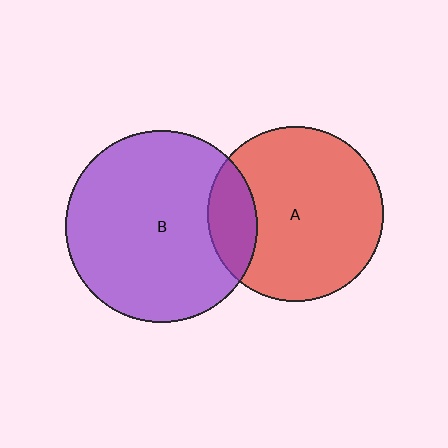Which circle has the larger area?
Circle B (purple).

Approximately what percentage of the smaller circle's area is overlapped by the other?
Approximately 15%.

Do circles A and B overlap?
Yes.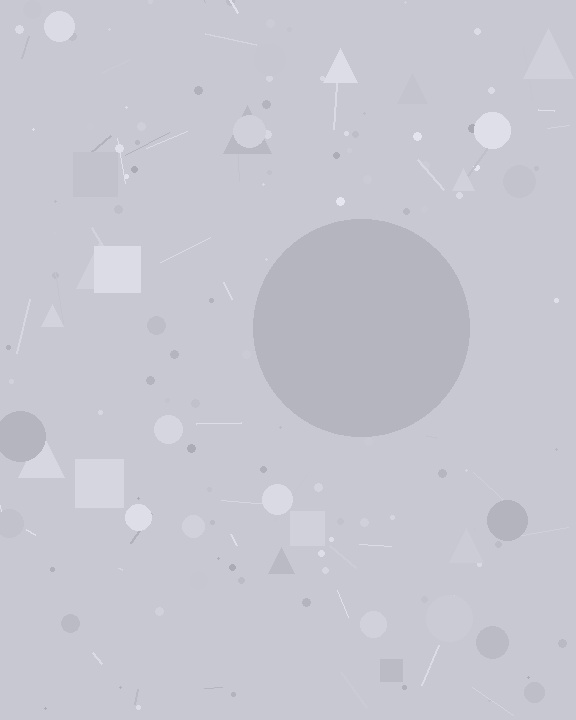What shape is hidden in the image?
A circle is hidden in the image.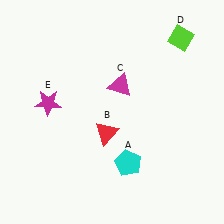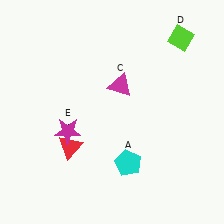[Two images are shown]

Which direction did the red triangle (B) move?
The red triangle (B) moved left.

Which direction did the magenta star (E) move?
The magenta star (E) moved down.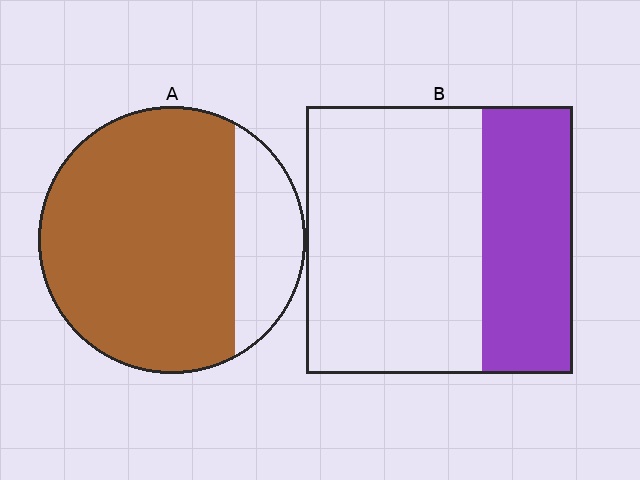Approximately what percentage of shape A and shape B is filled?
A is approximately 80% and B is approximately 35%.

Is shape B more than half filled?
No.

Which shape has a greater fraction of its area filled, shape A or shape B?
Shape A.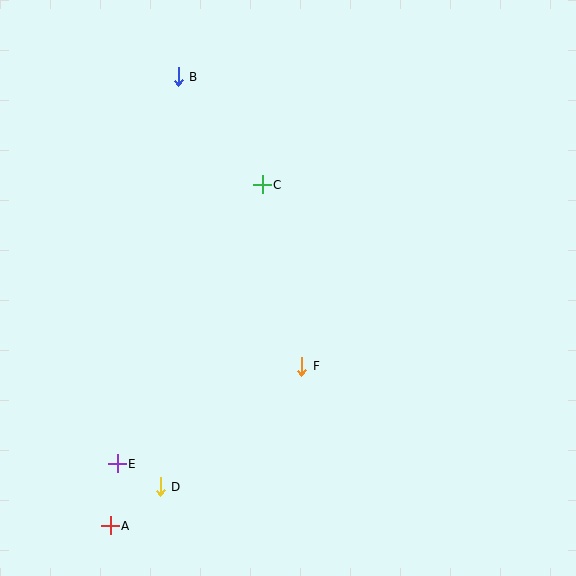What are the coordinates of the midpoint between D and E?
The midpoint between D and E is at (139, 475).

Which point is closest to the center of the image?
Point F at (302, 366) is closest to the center.